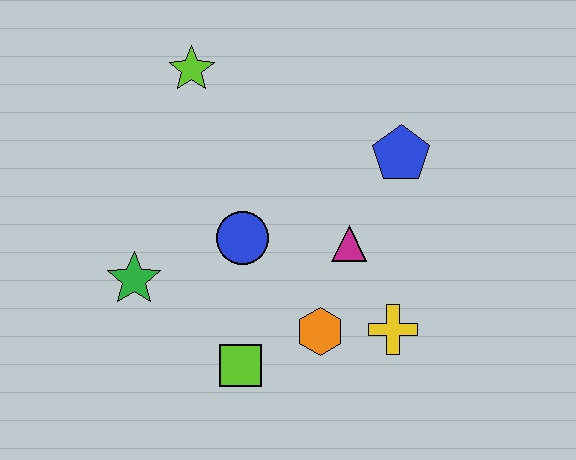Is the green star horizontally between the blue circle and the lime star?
No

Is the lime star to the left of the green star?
No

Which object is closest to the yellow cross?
The orange hexagon is closest to the yellow cross.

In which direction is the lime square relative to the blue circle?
The lime square is below the blue circle.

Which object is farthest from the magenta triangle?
The lime star is farthest from the magenta triangle.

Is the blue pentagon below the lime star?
Yes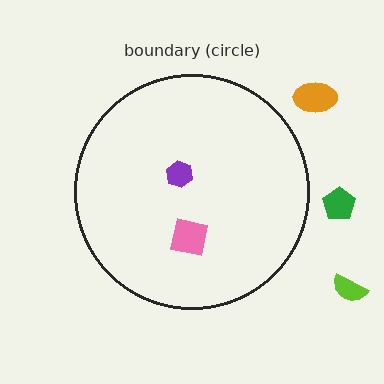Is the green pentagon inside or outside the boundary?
Outside.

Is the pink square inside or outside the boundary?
Inside.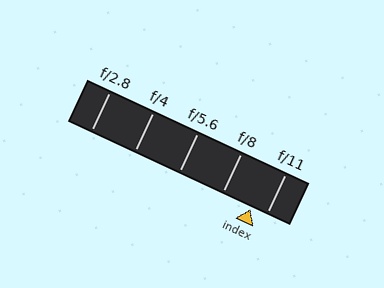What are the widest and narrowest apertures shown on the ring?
The widest aperture shown is f/2.8 and the narrowest is f/11.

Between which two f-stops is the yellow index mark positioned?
The index mark is between f/8 and f/11.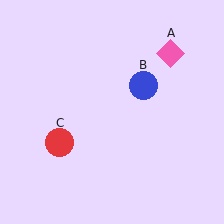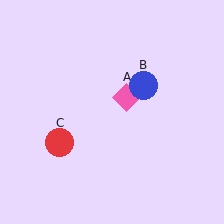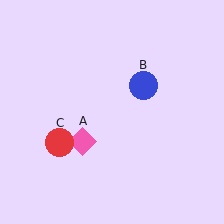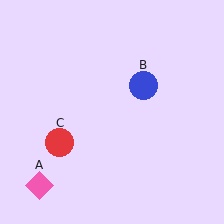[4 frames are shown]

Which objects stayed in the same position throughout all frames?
Blue circle (object B) and red circle (object C) remained stationary.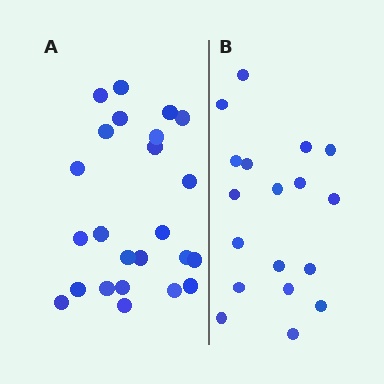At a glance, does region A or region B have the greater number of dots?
Region A (the left region) has more dots.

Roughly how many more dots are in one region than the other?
Region A has about 6 more dots than region B.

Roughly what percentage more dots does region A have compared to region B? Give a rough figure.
About 35% more.